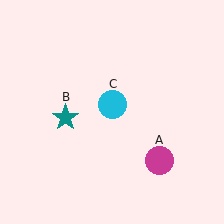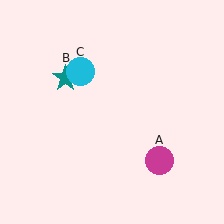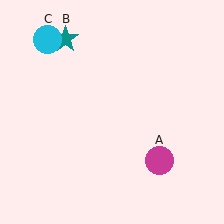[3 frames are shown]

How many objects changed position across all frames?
2 objects changed position: teal star (object B), cyan circle (object C).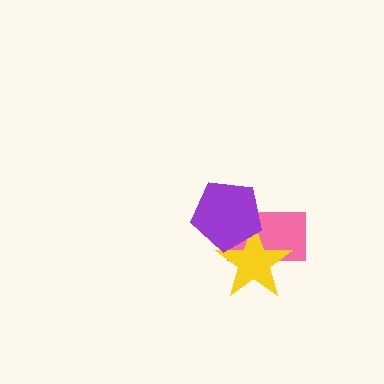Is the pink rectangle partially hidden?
Yes, it is partially covered by another shape.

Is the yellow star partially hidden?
Yes, it is partially covered by another shape.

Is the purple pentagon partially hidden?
No, no other shape covers it.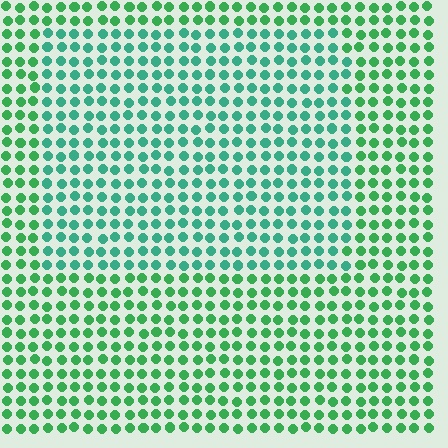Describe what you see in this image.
The image is filled with small green elements in a uniform arrangement. A rectangle-shaped region is visible where the elements are tinted to a slightly different hue, forming a subtle color boundary.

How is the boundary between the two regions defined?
The boundary is defined purely by a slight shift in hue (about 27 degrees). Spacing, size, and orientation are identical on both sides.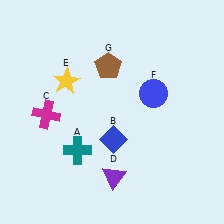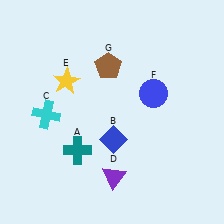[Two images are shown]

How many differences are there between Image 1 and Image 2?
There is 1 difference between the two images.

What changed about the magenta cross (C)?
In Image 1, C is magenta. In Image 2, it changed to cyan.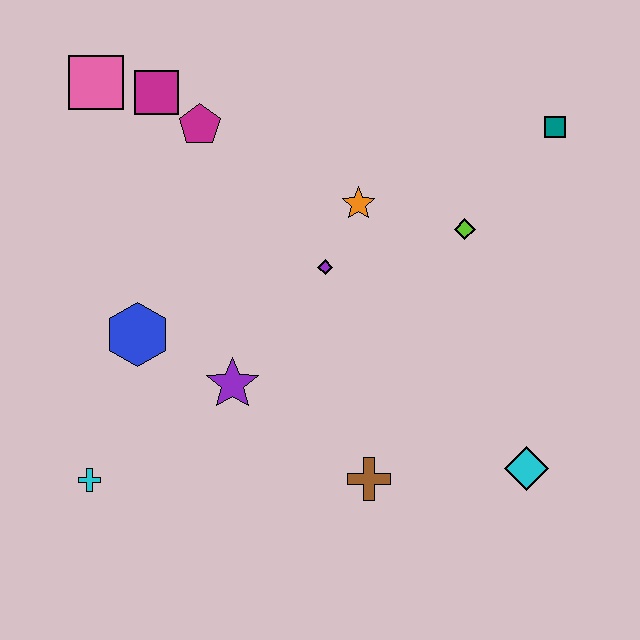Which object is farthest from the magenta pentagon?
The cyan diamond is farthest from the magenta pentagon.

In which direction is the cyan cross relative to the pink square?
The cyan cross is below the pink square.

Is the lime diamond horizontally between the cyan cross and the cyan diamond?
Yes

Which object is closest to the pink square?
The magenta square is closest to the pink square.